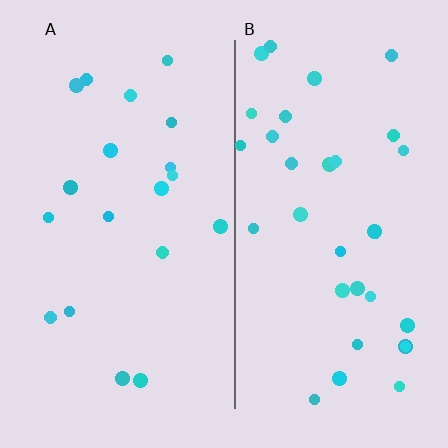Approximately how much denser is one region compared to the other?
Approximately 1.7× — region B over region A.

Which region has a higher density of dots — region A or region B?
B (the right).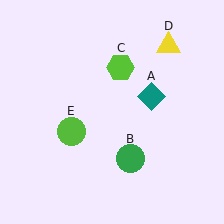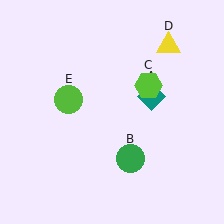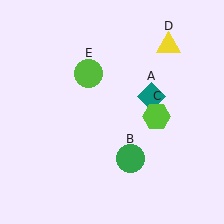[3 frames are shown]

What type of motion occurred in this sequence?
The lime hexagon (object C), lime circle (object E) rotated clockwise around the center of the scene.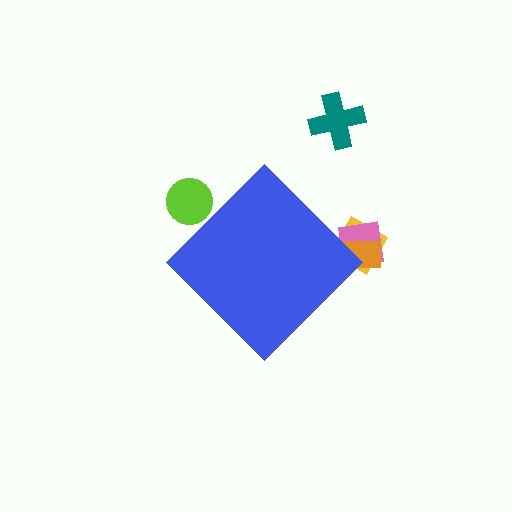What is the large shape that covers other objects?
A blue diamond.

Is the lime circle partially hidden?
Yes, the lime circle is partially hidden behind the blue diamond.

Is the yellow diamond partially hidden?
Yes, the yellow diamond is partially hidden behind the blue diamond.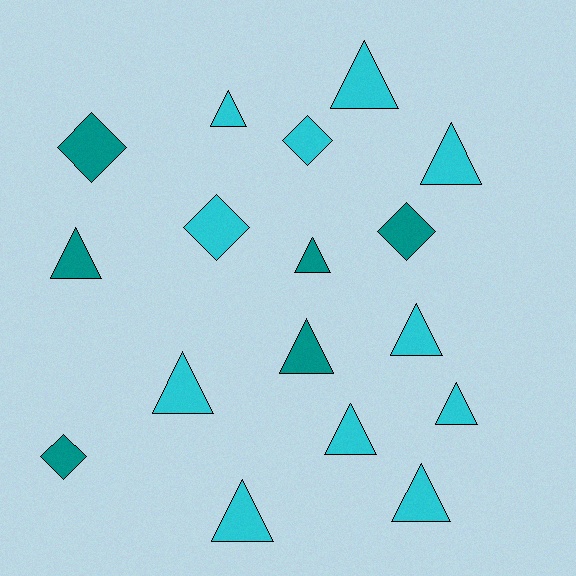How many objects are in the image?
There are 17 objects.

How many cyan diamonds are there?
There are 2 cyan diamonds.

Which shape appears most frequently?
Triangle, with 12 objects.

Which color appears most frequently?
Cyan, with 11 objects.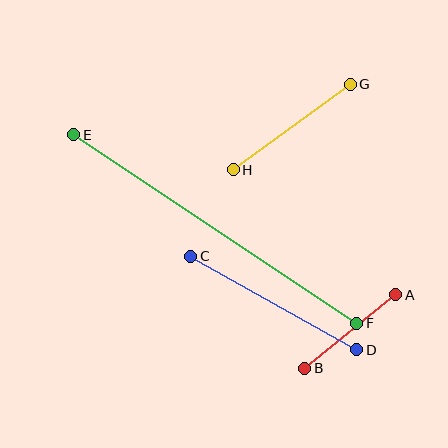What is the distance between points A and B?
The distance is approximately 117 pixels.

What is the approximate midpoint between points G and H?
The midpoint is at approximately (292, 127) pixels.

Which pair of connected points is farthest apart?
Points E and F are farthest apart.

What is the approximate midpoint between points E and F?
The midpoint is at approximately (215, 229) pixels.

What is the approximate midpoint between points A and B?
The midpoint is at approximately (350, 331) pixels.